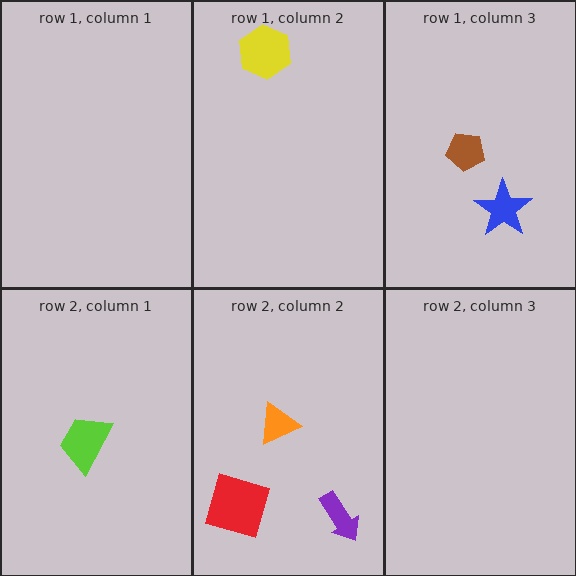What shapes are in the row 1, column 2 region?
The yellow hexagon.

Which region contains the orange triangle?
The row 2, column 2 region.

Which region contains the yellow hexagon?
The row 1, column 2 region.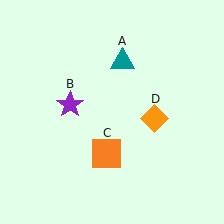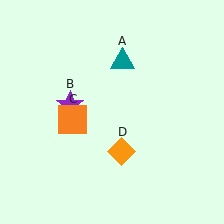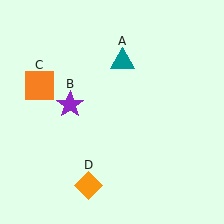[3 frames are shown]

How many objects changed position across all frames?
2 objects changed position: orange square (object C), orange diamond (object D).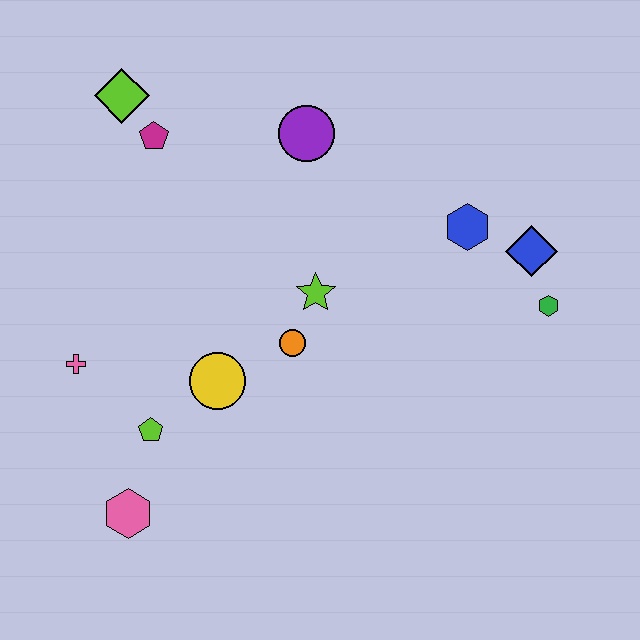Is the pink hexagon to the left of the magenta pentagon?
Yes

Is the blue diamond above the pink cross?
Yes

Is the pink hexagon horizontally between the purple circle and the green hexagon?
No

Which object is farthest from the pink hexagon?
The blue diamond is farthest from the pink hexagon.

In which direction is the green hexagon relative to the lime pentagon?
The green hexagon is to the right of the lime pentagon.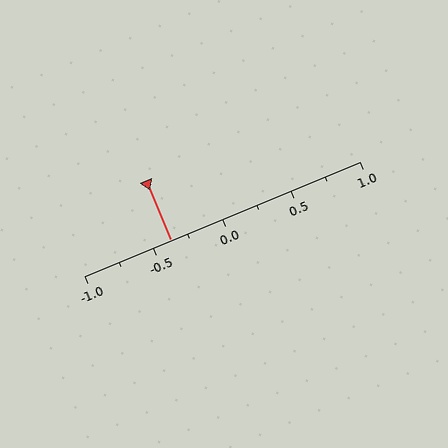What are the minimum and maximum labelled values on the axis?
The axis runs from -1.0 to 1.0.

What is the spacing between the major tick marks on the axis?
The major ticks are spaced 0.5 apart.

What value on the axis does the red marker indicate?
The marker indicates approximately -0.38.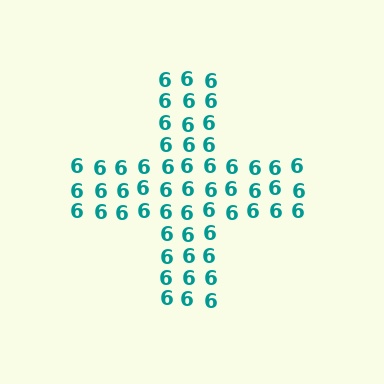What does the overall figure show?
The overall figure shows a cross.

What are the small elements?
The small elements are digit 6's.